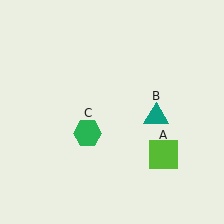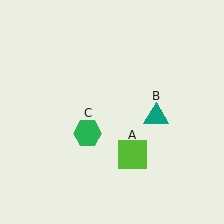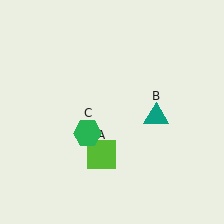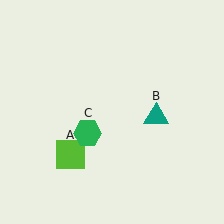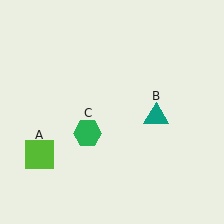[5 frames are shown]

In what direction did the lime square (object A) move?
The lime square (object A) moved left.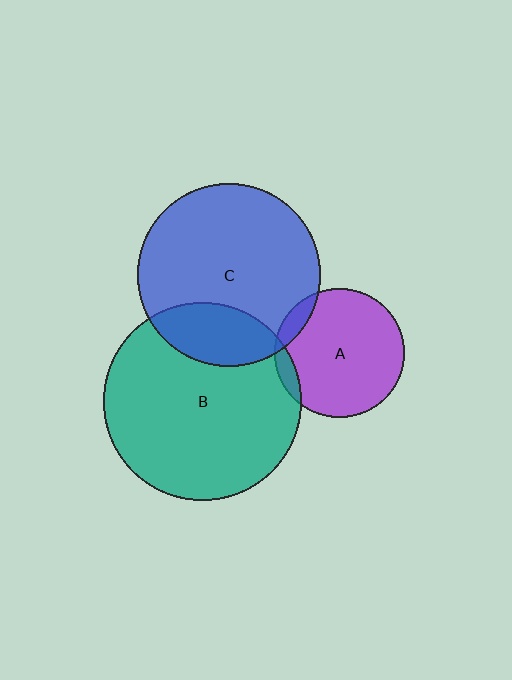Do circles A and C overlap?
Yes.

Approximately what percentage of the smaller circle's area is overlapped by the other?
Approximately 10%.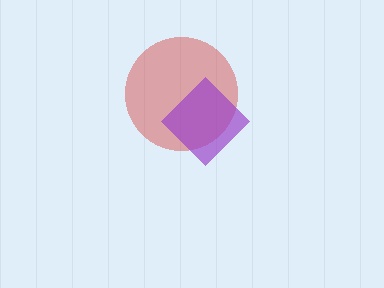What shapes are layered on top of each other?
The layered shapes are: a red circle, a purple diamond.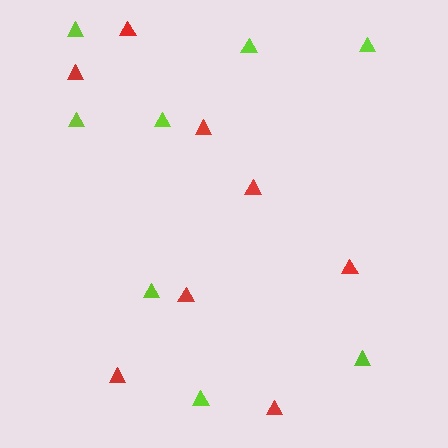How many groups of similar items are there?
There are 2 groups: one group of red triangles (8) and one group of lime triangles (8).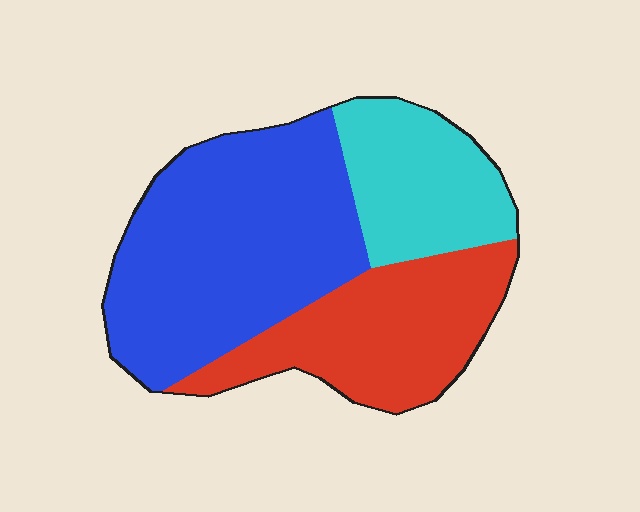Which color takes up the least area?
Cyan, at roughly 20%.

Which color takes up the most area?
Blue, at roughly 50%.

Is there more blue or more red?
Blue.